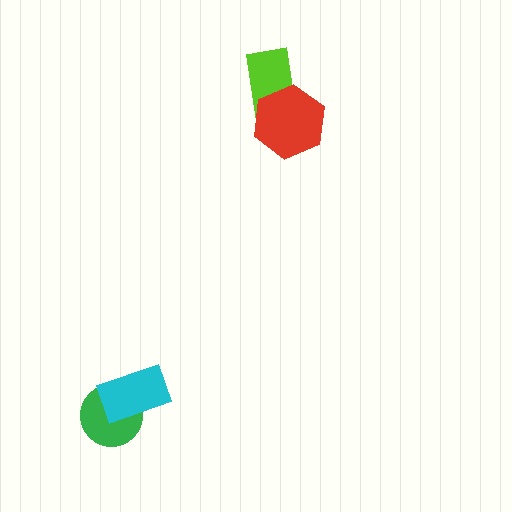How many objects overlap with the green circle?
1 object overlaps with the green circle.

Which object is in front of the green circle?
The cyan rectangle is in front of the green circle.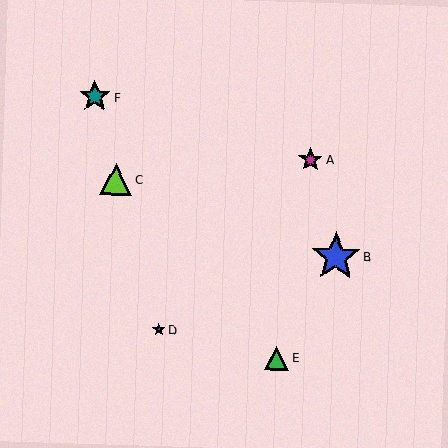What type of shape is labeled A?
Shape A is a magenta star.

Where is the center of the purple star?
The center of the purple star is at (159, 330).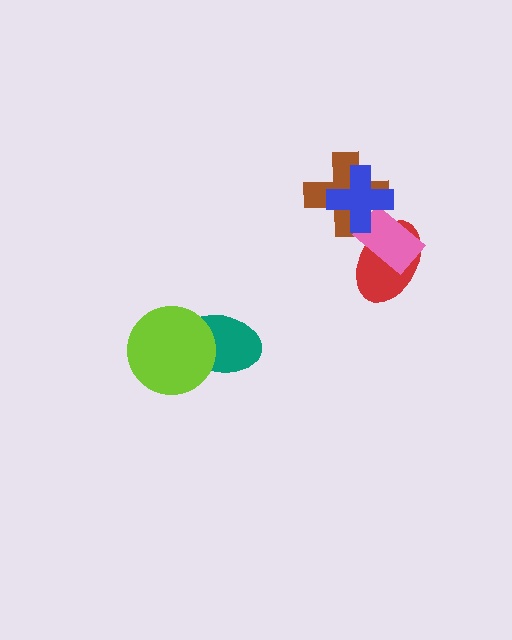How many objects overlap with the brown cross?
2 objects overlap with the brown cross.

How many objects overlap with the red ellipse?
2 objects overlap with the red ellipse.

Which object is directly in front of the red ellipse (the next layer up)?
The pink rectangle is directly in front of the red ellipse.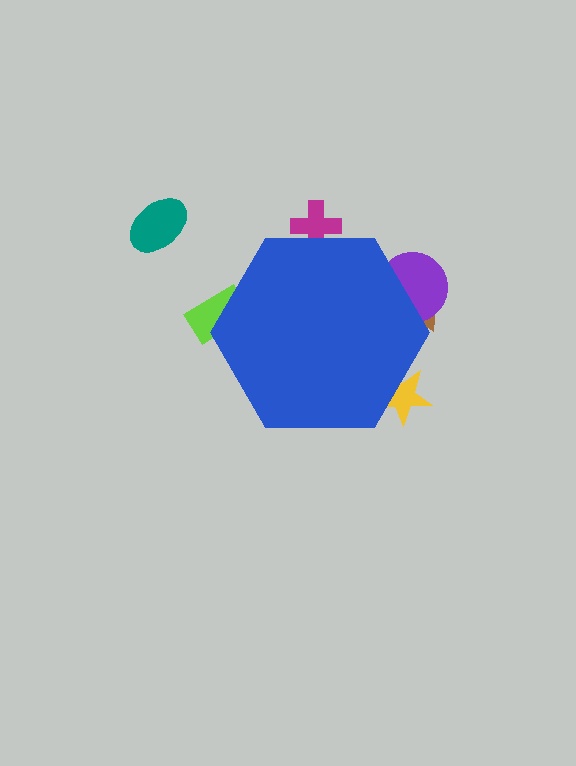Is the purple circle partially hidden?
Yes, the purple circle is partially hidden behind the blue hexagon.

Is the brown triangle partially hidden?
Yes, the brown triangle is partially hidden behind the blue hexagon.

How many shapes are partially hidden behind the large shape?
5 shapes are partially hidden.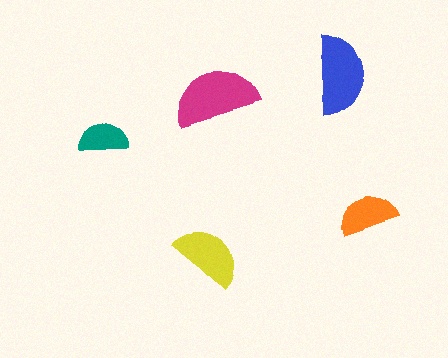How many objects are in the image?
There are 5 objects in the image.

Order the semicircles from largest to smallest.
the magenta one, the blue one, the yellow one, the orange one, the teal one.